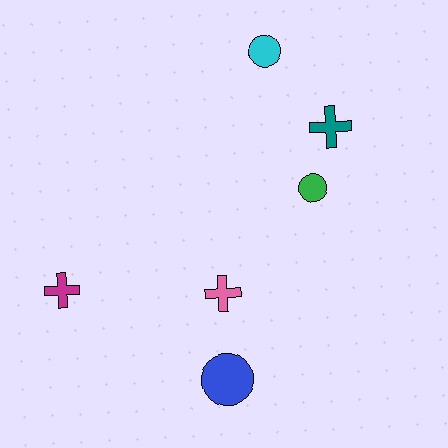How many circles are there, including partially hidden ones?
There are 3 circles.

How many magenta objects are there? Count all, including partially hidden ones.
There is 1 magenta object.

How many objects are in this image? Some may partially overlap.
There are 6 objects.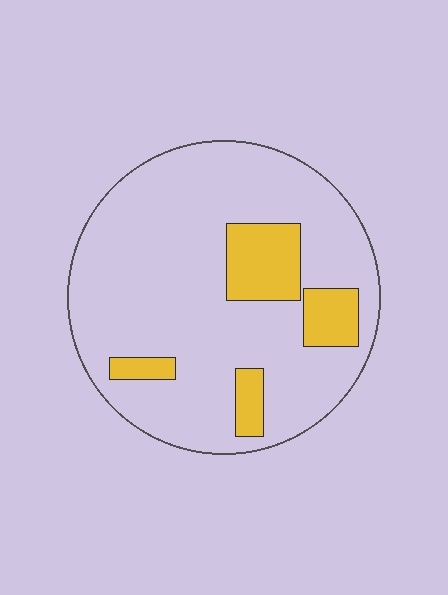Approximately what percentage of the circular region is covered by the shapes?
Approximately 15%.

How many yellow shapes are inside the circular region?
4.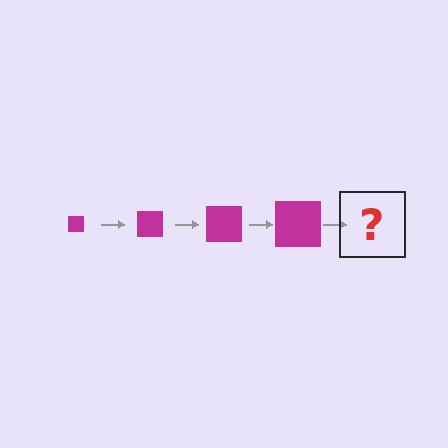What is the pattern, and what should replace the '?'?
The pattern is that the square gets progressively larger each step. The '?' should be a magenta square, larger than the previous one.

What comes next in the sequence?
The next element should be a magenta square, larger than the previous one.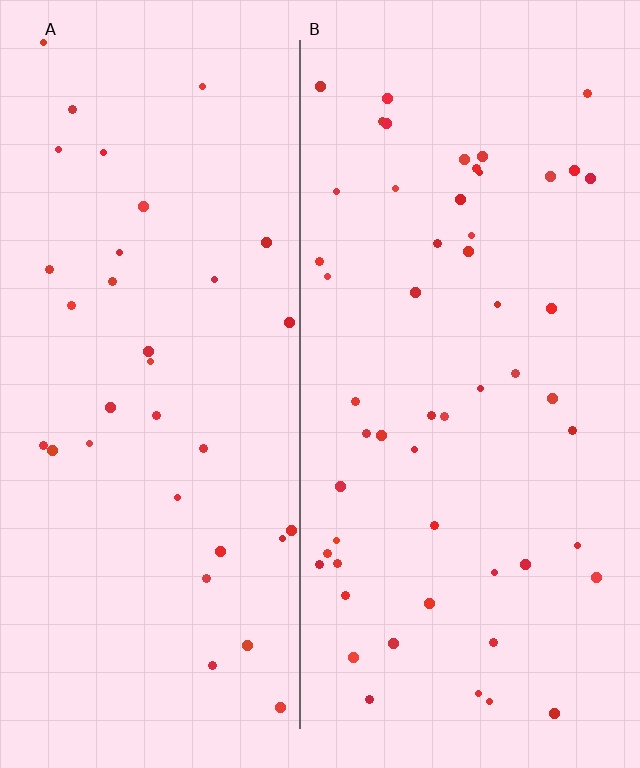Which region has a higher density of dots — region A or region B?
B (the right).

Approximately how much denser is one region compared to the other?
Approximately 1.5× — region B over region A.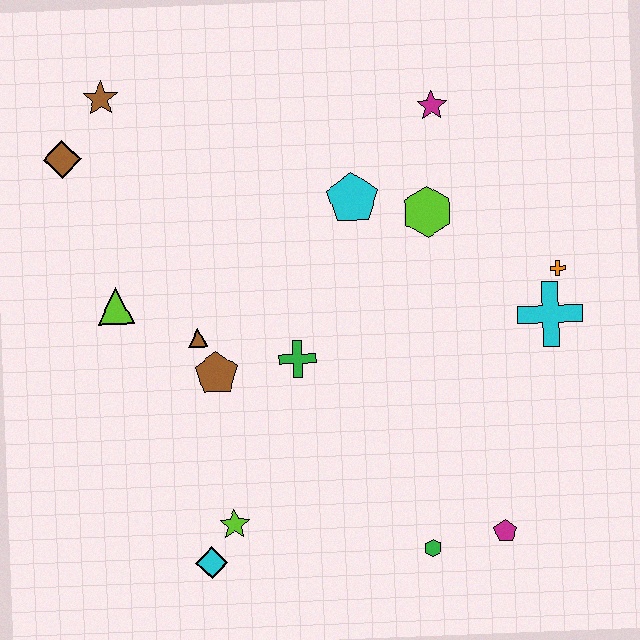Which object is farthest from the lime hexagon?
The cyan diamond is farthest from the lime hexagon.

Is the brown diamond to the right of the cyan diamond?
No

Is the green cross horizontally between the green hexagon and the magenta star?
No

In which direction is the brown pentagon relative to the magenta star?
The brown pentagon is below the magenta star.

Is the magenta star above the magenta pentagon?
Yes